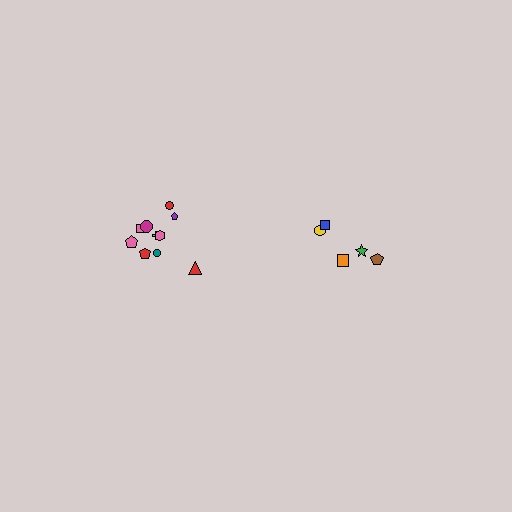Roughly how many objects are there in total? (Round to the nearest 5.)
Roughly 15 objects in total.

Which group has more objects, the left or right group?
The left group.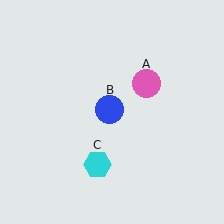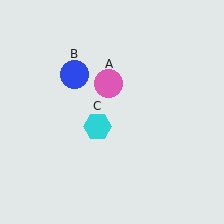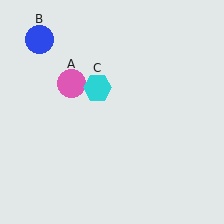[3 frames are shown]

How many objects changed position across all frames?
3 objects changed position: pink circle (object A), blue circle (object B), cyan hexagon (object C).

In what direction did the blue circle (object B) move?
The blue circle (object B) moved up and to the left.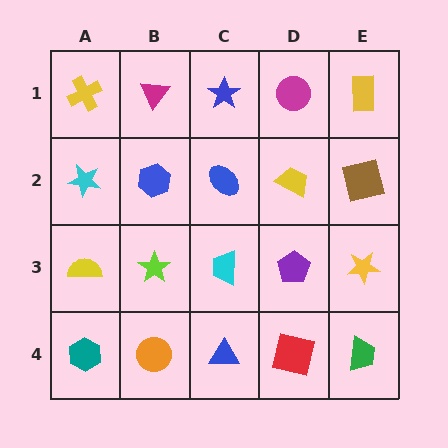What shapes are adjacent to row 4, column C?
A cyan trapezoid (row 3, column C), an orange circle (row 4, column B), a red square (row 4, column D).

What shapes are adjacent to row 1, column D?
A yellow trapezoid (row 2, column D), a blue star (row 1, column C), a yellow rectangle (row 1, column E).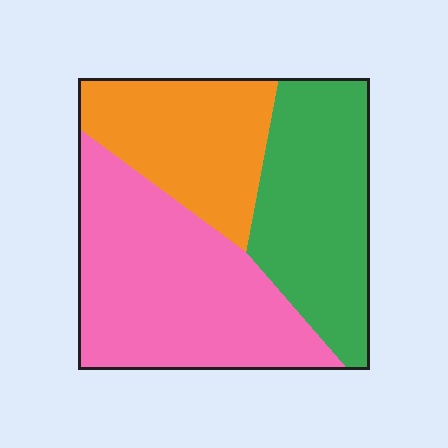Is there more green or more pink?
Pink.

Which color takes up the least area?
Orange, at roughly 25%.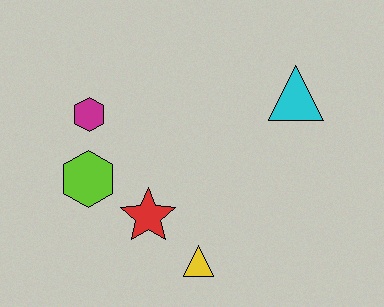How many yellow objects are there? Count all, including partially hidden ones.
There is 1 yellow object.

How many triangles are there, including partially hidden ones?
There are 2 triangles.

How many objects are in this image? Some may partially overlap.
There are 5 objects.